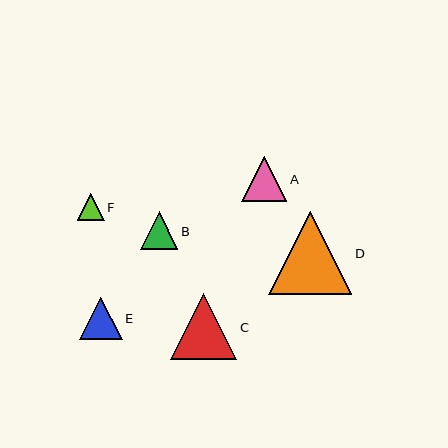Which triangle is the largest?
Triangle D is the largest with a size of approximately 83 pixels.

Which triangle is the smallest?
Triangle F is the smallest with a size of approximately 27 pixels.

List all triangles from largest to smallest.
From largest to smallest: D, C, A, E, B, F.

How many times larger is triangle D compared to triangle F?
Triangle D is approximately 3.1 times the size of triangle F.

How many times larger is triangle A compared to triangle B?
Triangle A is approximately 1.2 times the size of triangle B.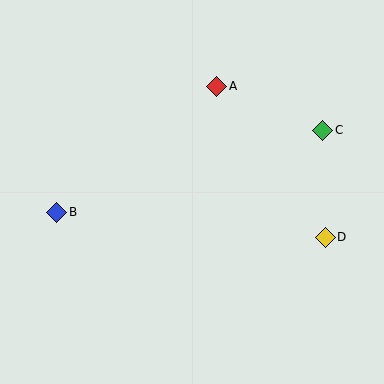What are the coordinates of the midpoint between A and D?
The midpoint between A and D is at (271, 162).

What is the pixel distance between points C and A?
The distance between C and A is 115 pixels.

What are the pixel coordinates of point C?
Point C is at (323, 130).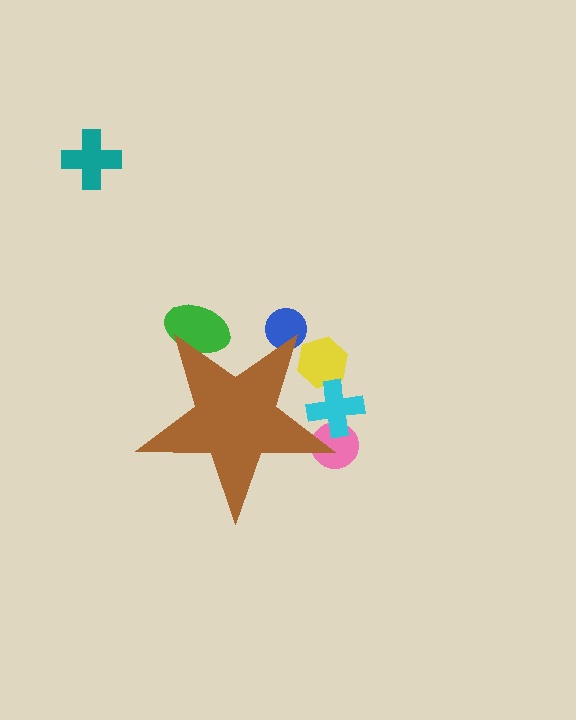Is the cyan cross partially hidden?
Yes, the cyan cross is partially hidden behind the brown star.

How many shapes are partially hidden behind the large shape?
5 shapes are partially hidden.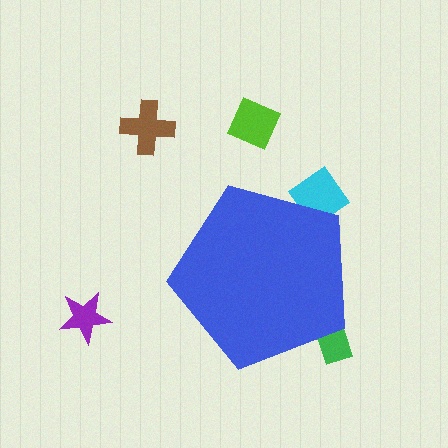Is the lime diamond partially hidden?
No, the lime diamond is fully visible.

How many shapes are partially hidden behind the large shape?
2 shapes are partially hidden.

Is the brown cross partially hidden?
No, the brown cross is fully visible.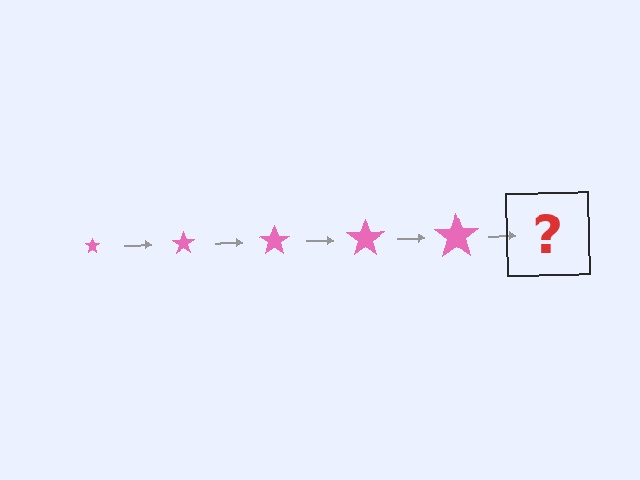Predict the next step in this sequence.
The next step is a pink star, larger than the previous one.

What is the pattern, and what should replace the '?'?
The pattern is that the star gets progressively larger each step. The '?' should be a pink star, larger than the previous one.